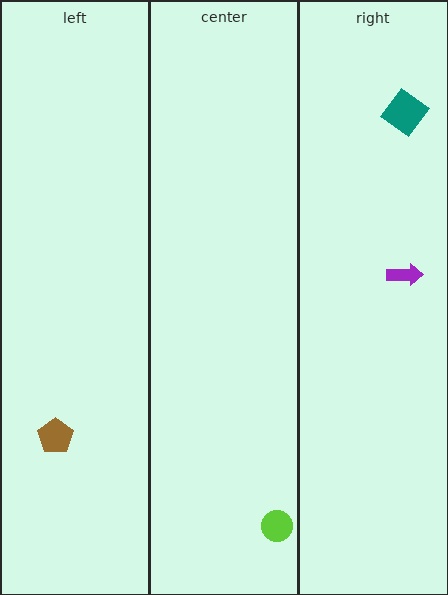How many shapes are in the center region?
1.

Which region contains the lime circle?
The center region.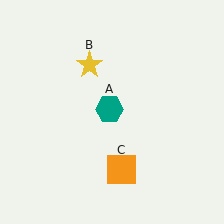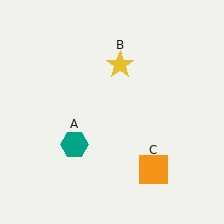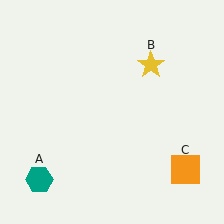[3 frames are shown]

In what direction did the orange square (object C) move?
The orange square (object C) moved right.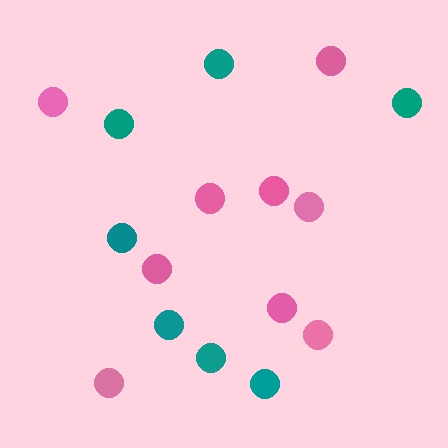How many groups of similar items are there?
There are 2 groups: one group of pink circles (9) and one group of teal circles (7).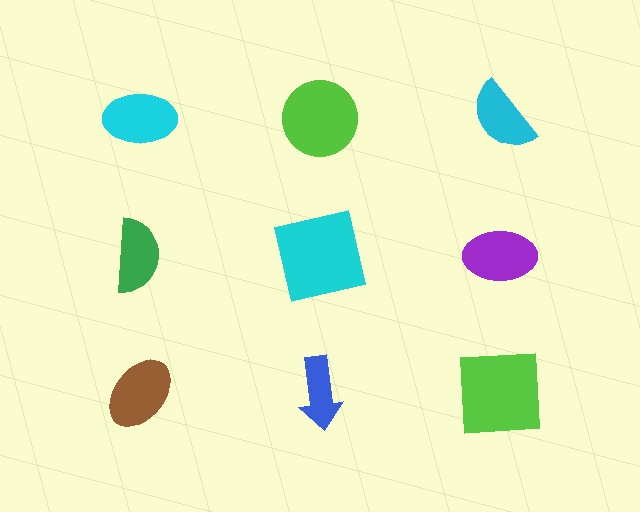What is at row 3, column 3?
A lime square.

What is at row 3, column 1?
A brown ellipse.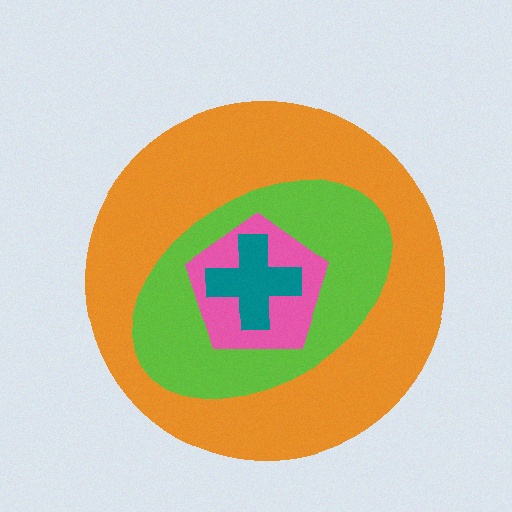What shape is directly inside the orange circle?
The lime ellipse.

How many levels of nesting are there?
4.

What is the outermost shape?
The orange circle.